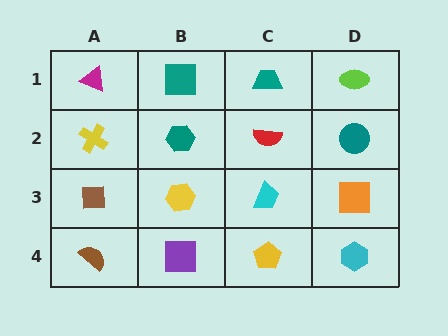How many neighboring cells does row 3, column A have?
3.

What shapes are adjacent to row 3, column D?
A teal circle (row 2, column D), a cyan hexagon (row 4, column D), a cyan trapezoid (row 3, column C).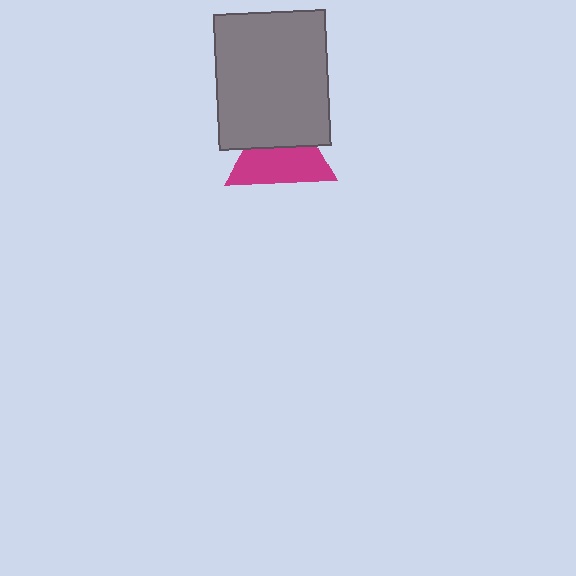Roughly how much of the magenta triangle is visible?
About half of it is visible (roughly 60%).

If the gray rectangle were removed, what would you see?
You would see the complete magenta triangle.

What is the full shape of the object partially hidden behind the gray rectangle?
The partially hidden object is a magenta triangle.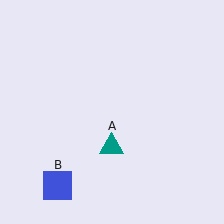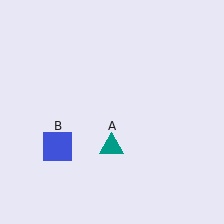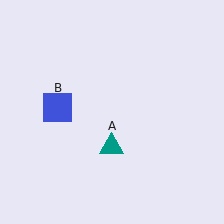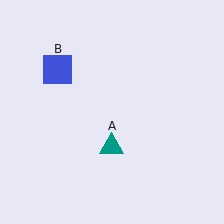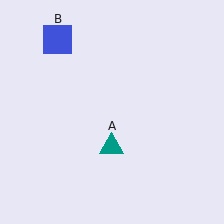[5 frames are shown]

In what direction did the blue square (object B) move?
The blue square (object B) moved up.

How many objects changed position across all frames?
1 object changed position: blue square (object B).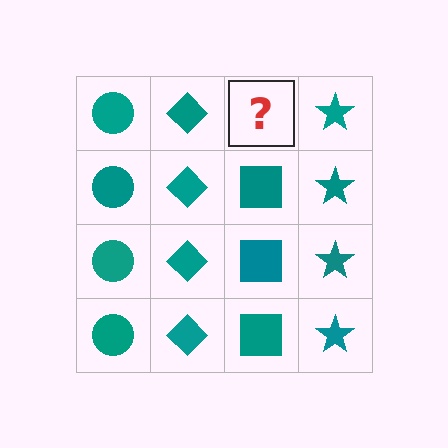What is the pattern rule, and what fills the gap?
The rule is that each column has a consistent shape. The gap should be filled with a teal square.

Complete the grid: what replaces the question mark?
The question mark should be replaced with a teal square.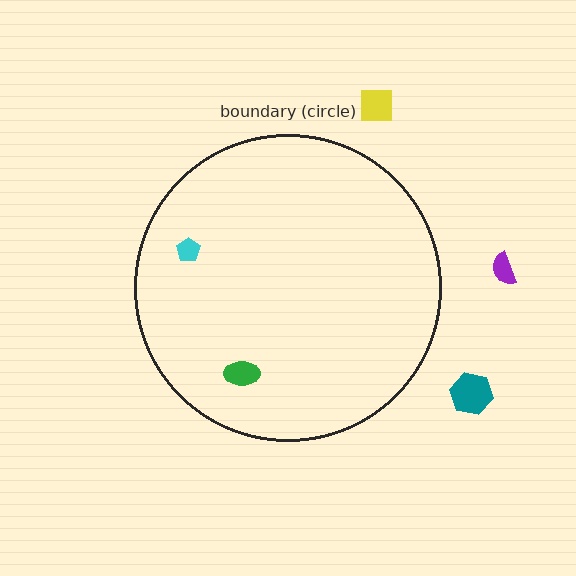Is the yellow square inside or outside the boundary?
Outside.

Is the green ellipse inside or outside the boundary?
Inside.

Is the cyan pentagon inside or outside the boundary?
Inside.